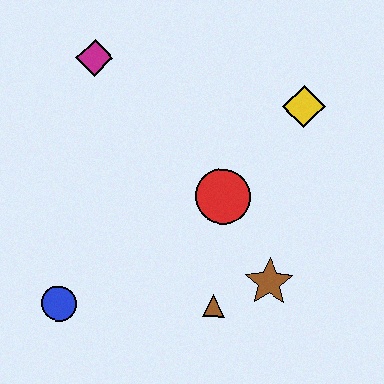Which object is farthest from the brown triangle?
The magenta diamond is farthest from the brown triangle.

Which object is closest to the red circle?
The brown star is closest to the red circle.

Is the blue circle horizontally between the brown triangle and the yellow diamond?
No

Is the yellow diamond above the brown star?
Yes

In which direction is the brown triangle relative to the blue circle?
The brown triangle is to the right of the blue circle.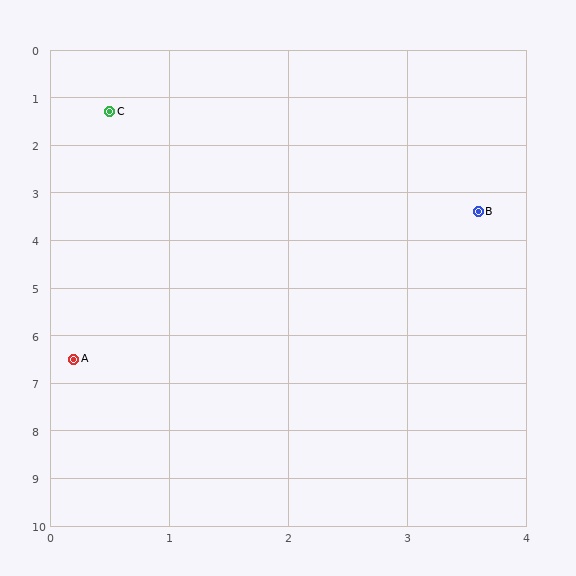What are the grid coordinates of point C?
Point C is at approximately (0.5, 1.3).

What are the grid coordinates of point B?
Point B is at approximately (3.6, 3.4).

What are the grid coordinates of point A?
Point A is at approximately (0.2, 6.5).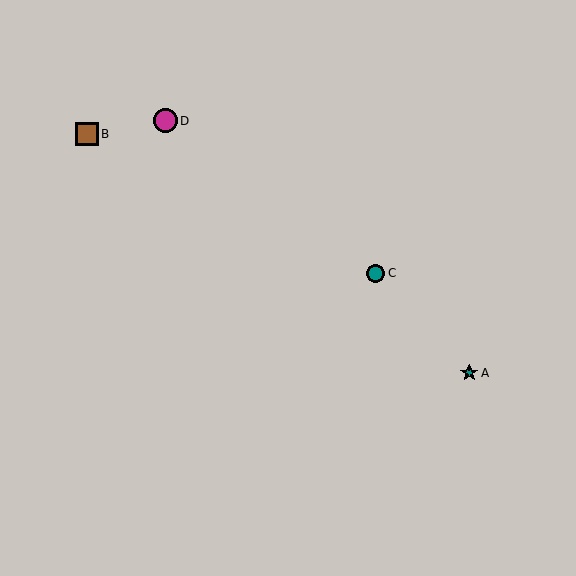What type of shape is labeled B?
Shape B is a brown square.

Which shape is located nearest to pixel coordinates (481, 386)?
The teal star (labeled A) at (469, 373) is nearest to that location.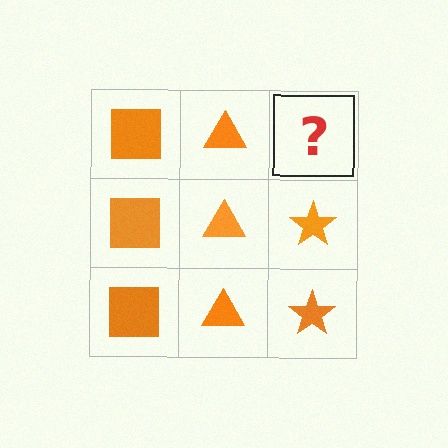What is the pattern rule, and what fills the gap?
The rule is that each column has a consistent shape. The gap should be filled with an orange star.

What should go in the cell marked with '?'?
The missing cell should contain an orange star.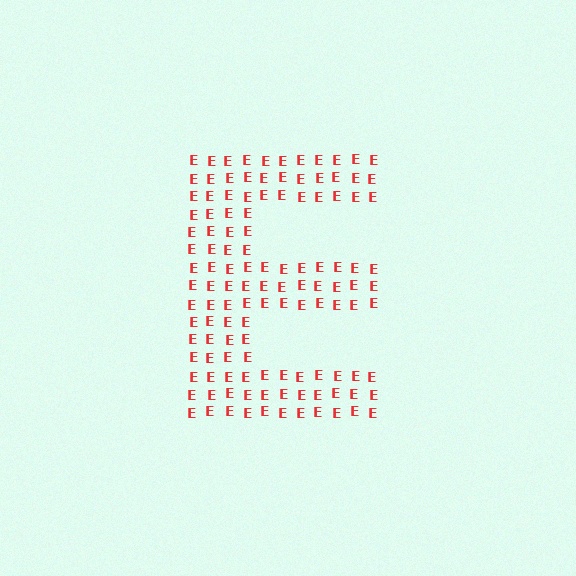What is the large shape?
The large shape is the letter E.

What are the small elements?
The small elements are letter E's.